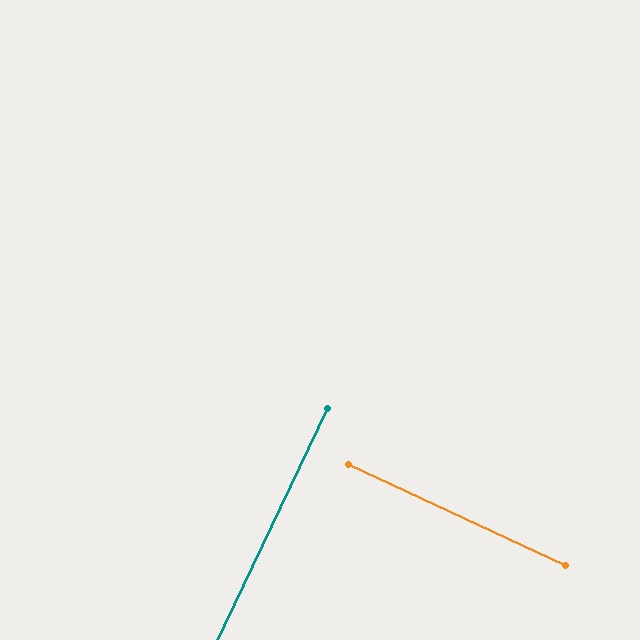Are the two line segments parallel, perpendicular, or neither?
Perpendicular — they meet at approximately 90°.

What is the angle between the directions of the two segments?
Approximately 90 degrees.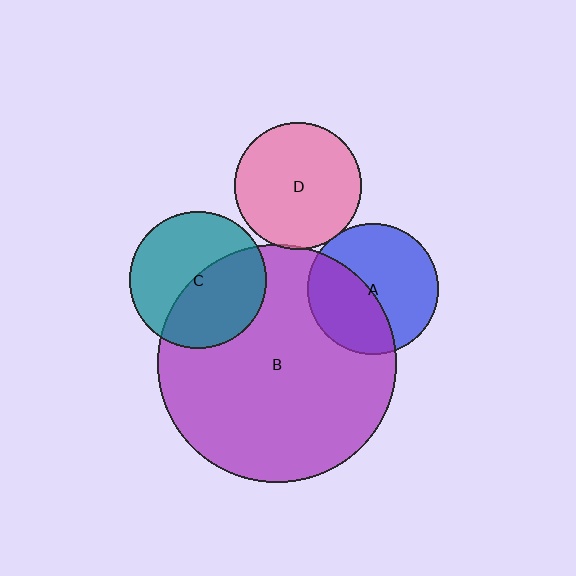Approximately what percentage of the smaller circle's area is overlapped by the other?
Approximately 5%.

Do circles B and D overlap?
Yes.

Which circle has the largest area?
Circle B (purple).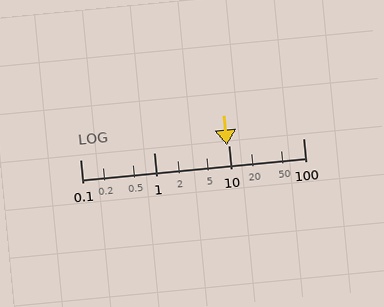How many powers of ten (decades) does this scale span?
The scale spans 3 decades, from 0.1 to 100.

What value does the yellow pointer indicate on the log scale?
The pointer indicates approximately 9.4.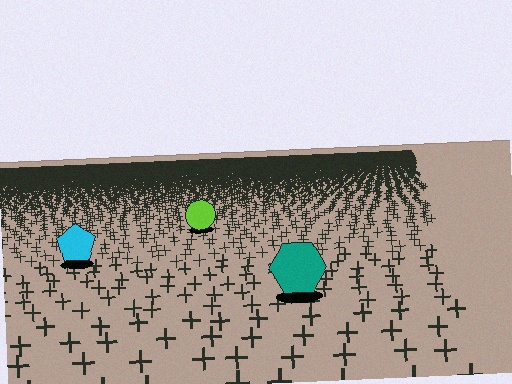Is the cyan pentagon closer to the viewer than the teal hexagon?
No. The teal hexagon is closer — you can tell from the texture gradient: the ground texture is coarser near it.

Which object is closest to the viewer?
The teal hexagon is closest. The texture marks near it are larger and more spread out.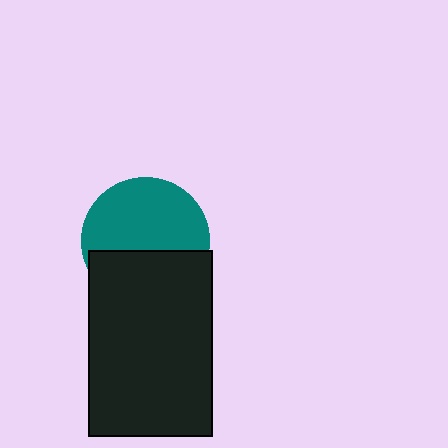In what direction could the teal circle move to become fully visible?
The teal circle could move up. That would shift it out from behind the black rectangle entirely.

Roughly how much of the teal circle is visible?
About half of it is visible (roughly 59%).